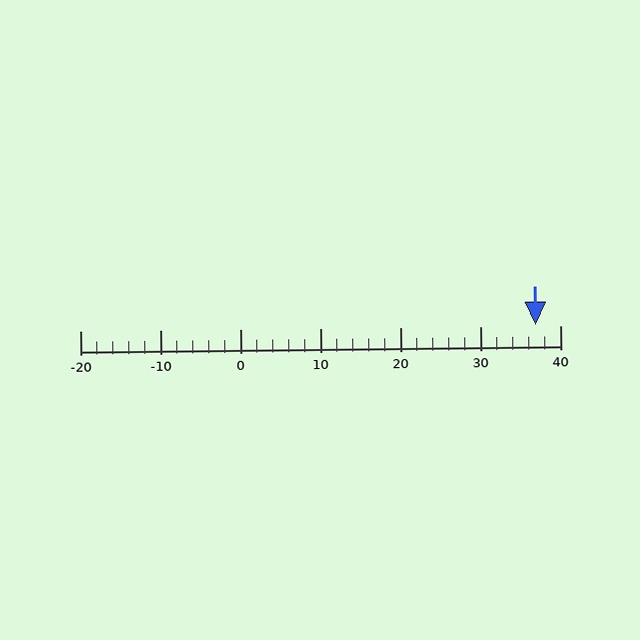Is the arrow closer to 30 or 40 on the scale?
The arrow is closer to 40.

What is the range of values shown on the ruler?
The ruler shows values from -20 to 40.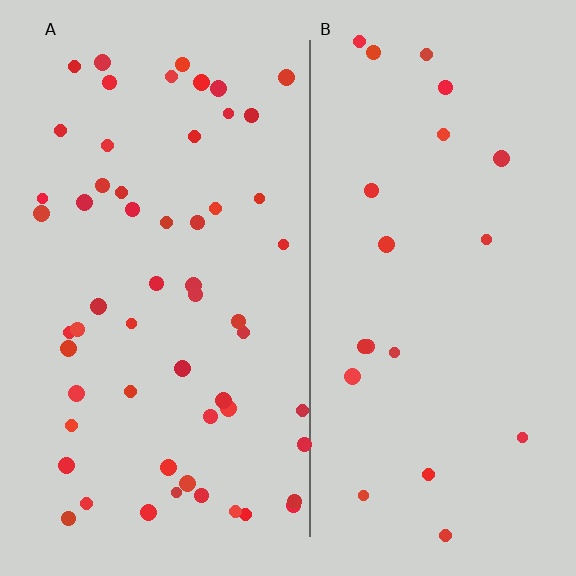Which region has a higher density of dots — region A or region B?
A (the left).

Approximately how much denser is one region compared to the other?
Approximately 2.7× — region A over region B.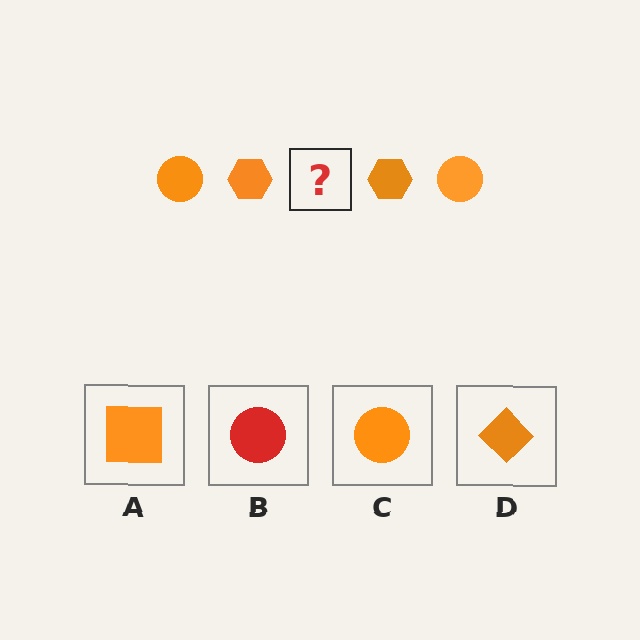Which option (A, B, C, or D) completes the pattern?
C.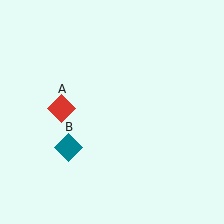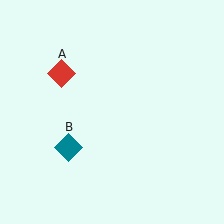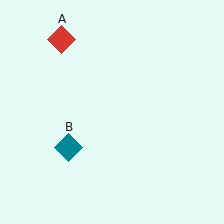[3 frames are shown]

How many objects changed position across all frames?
1 object changed position: red diamond (object A).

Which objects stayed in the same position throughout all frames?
Teal diamond (object B) remained stationary.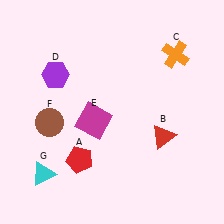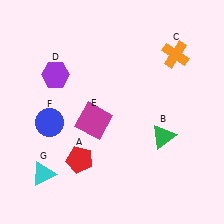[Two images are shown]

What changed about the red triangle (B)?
In Image 1, B is red. In Image 2, it changed to green.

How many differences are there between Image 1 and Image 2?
There are 2 differences between the two images.